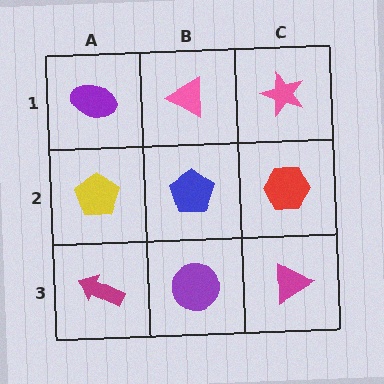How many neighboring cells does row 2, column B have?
4.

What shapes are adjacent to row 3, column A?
A yellow pentagon (row 2, column A), a purple circle (row 3, column B).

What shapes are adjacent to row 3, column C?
A red hexagon (row 2, column C), a purple circle (row 3, column B).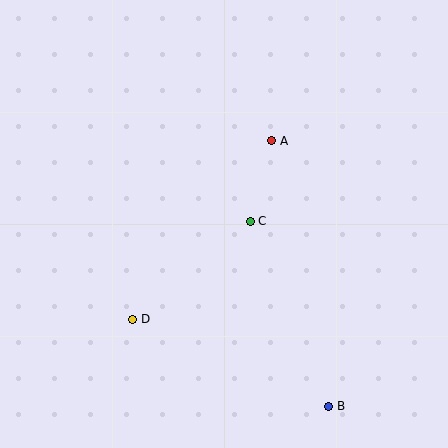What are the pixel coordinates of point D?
Point D is at (133, 320).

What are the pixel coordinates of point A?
Point A is at (272, 141).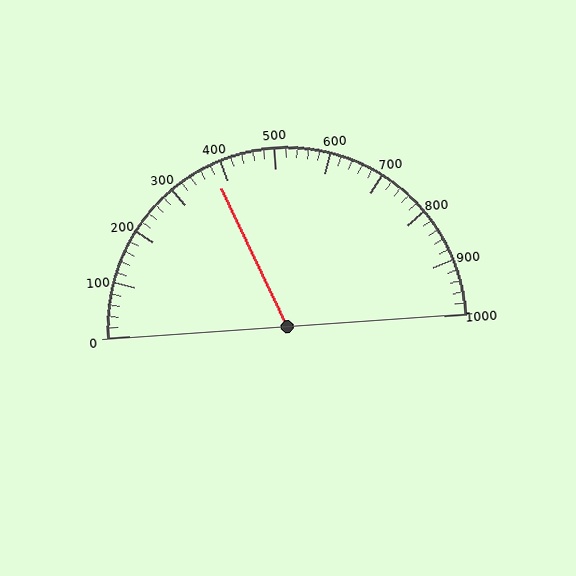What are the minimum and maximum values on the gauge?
The gauge ranges from 0 to 1000.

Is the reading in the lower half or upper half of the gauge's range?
The reading is in the lower half of the range (0 to 1000).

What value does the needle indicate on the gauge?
The needle indicates approximately 380.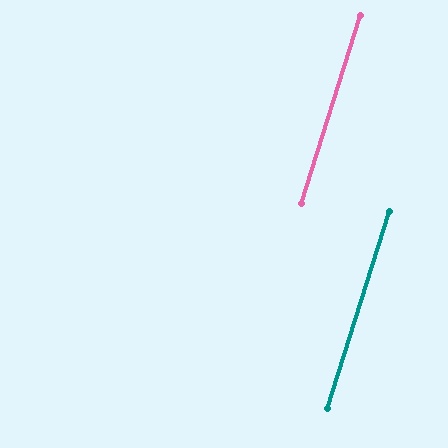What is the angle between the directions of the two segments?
Approximately 0 degrees.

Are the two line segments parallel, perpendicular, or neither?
Parallel — their directions differ by only 0.0°.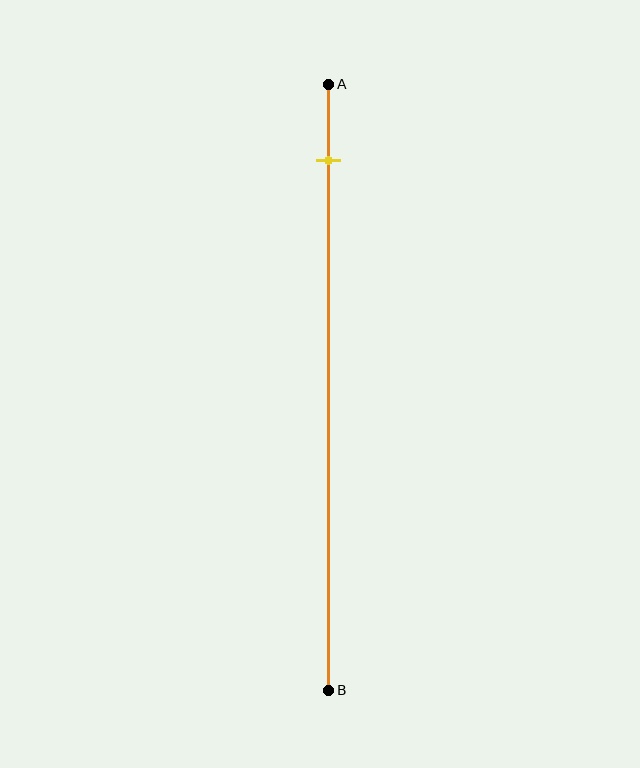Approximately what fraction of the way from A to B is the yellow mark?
The yellow mark is approximately 15% of the way from A to B.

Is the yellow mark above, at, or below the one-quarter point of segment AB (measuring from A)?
The yellow mark is above the one-quarter point of segment AB.